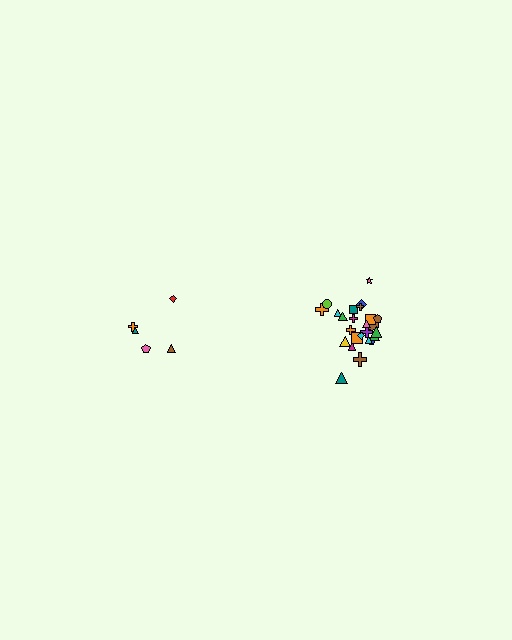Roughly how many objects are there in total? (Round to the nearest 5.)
Roughly 30 objects in total.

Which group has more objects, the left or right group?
The right group.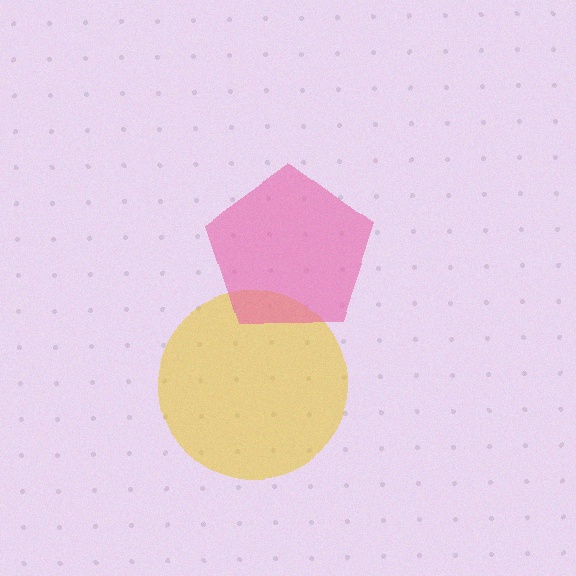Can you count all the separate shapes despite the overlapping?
Yes, there are 2 separate shapes.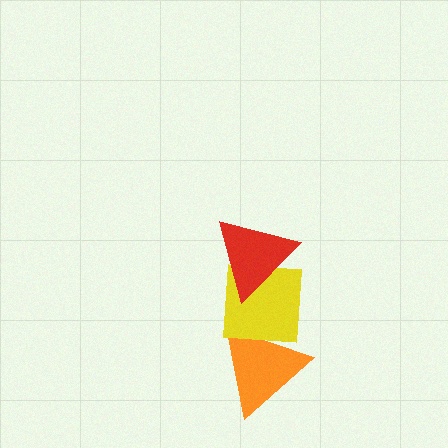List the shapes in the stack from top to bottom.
From top to bottom: the red triangle, the yellow square, the orange triangle.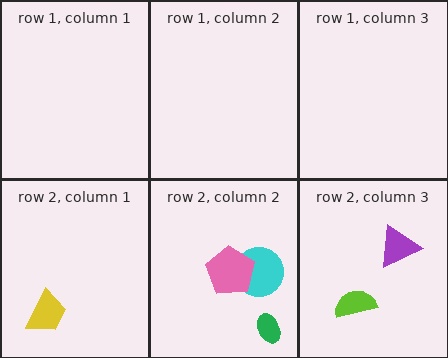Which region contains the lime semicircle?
The row 2, column 3 region.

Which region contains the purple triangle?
The row 2, column 3 region.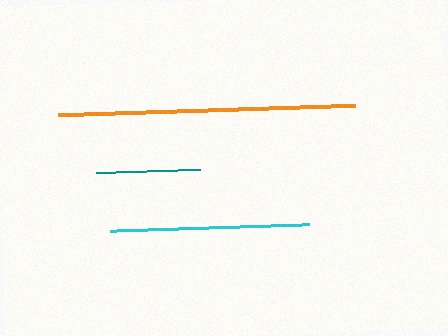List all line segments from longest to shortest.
From longest to shortest: orange, cyan, teal.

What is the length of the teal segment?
The teal segment is approximately 104 pixels long.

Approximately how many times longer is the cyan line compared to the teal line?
The cyan line is approximately 1.9 times the length of the teal line.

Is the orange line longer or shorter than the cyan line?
The orange line is longer than the cyan line.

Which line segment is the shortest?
The teal line is the shortest at approximately 104 pixels.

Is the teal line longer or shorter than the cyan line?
The cyan line is longer than the teal line.